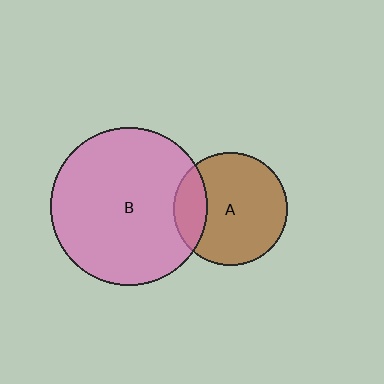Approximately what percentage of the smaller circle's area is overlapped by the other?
Approximately 20%.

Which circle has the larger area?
Circle B (pink).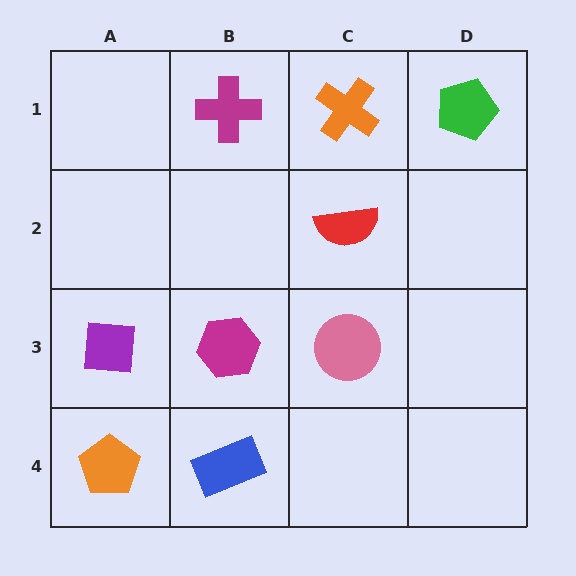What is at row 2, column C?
A red semicircle.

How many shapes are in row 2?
1 shape.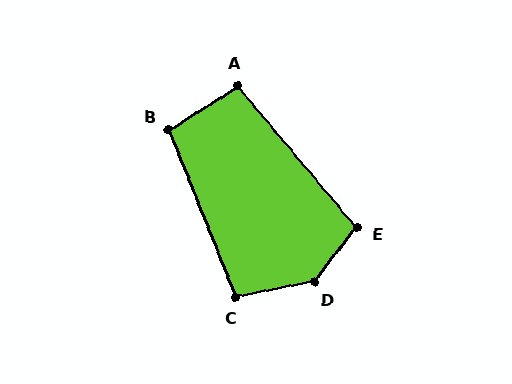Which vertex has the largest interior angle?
D, at approximately 139 degrees.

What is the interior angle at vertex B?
Approximately 101 degrees (obtuse).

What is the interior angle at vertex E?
Approximately 102 degrees (obtuse).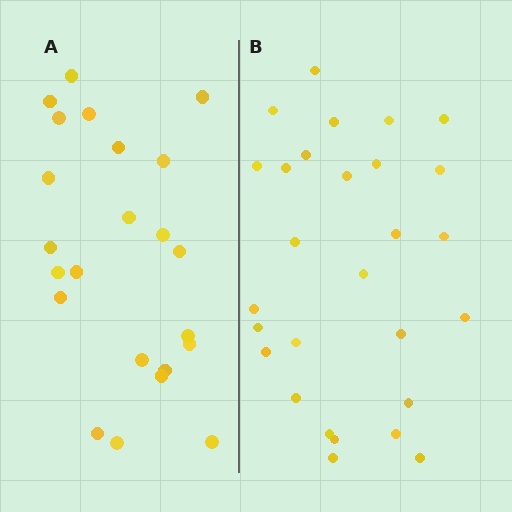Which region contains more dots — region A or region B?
Region B (the right region) has more dots.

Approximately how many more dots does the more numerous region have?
Region B has about 5 more dots than region A.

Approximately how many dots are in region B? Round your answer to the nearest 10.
About 30 dots. (The exact count is 28, which rounds to 30.)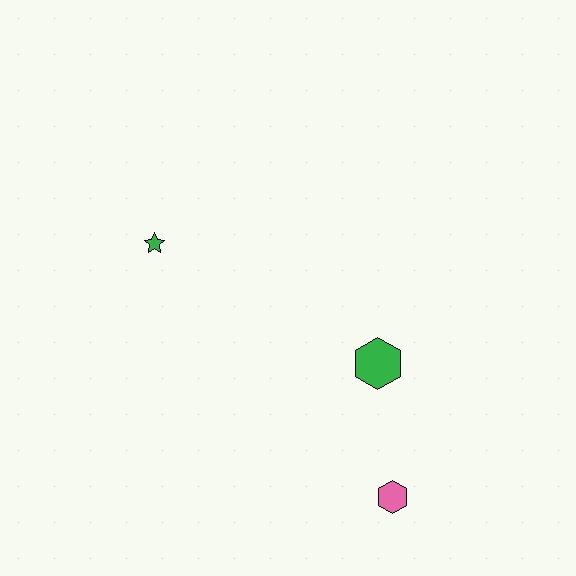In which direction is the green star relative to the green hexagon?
The green star is to the left of the green hexagon.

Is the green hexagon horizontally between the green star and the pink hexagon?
Yes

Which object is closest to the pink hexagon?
The green hexagon is closest to the pink hexagon.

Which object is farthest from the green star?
The pink hexagon is farthest from the green star.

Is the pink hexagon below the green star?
Yes